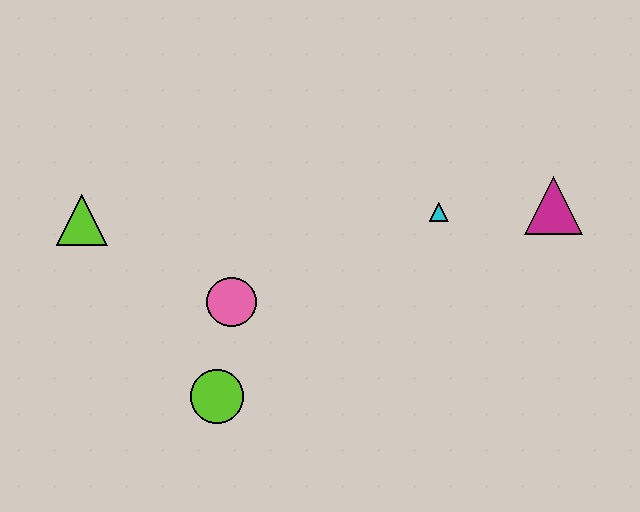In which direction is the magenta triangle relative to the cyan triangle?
The magenta triangle is to the right of the cyan triangle.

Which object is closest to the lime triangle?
The pink circle is closest to the lime triangle.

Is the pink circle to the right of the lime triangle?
Yes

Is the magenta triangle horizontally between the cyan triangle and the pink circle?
No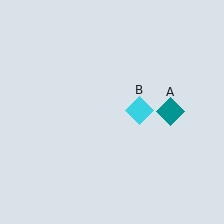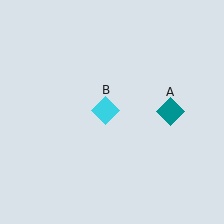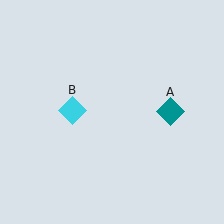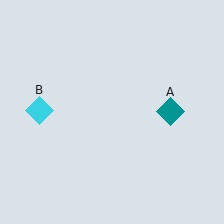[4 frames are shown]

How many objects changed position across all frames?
1 object changed position: cyan diamond (object B).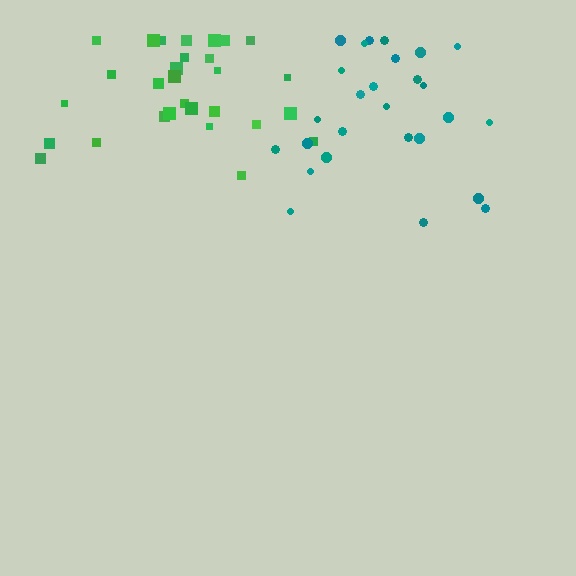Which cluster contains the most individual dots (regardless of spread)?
Green (29).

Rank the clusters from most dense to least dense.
green, teal.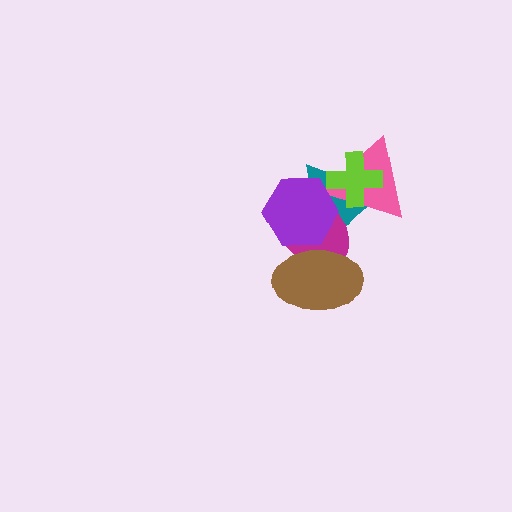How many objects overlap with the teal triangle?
5 objects overlap with the teal triangle.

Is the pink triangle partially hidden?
Yes, it is partially covered by another shape.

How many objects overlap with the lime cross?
3 objects overlap with the lime cross.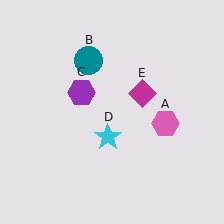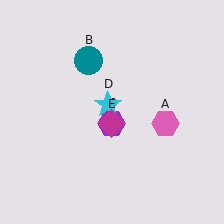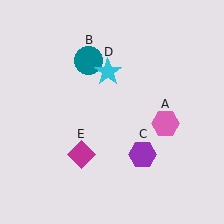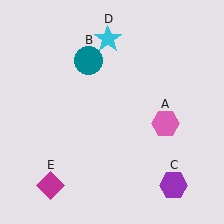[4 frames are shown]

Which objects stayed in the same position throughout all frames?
Pink hexagon (object A) and teal circle (object B) remained stationary.